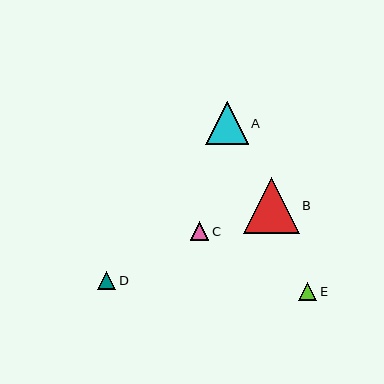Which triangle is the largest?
Triangle B is the largest with a size of approximately 56 pixels.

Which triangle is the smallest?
Triangle E is the smallest with a size of approximately 18 pixels.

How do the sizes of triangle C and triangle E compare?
Triangle C and triangle E are approximately the same size.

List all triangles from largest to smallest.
From largest to smallest: B, A, D, C, E.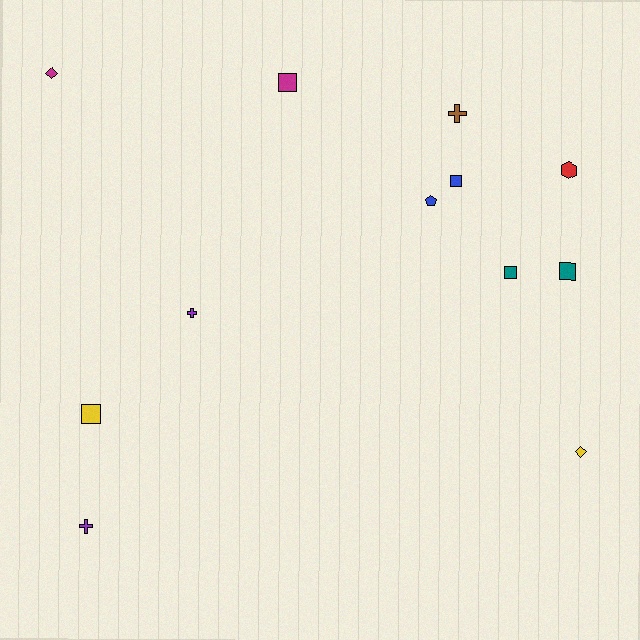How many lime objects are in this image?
There are no lime objects.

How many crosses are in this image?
There are 3 crosses.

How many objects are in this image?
There are 12 objects.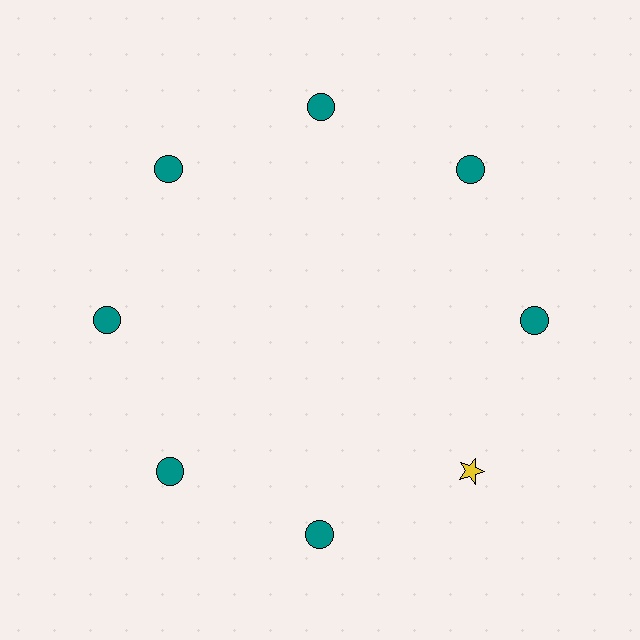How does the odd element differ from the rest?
It differs in both color (yellow instead of teal) and shape (star instead of circle).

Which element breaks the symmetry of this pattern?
The yellow star at roughly the 4 o'clock position breaks the symmetry. All other shapes are teal circles.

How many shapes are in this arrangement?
There are 8 shapes arranged in a ring pattern.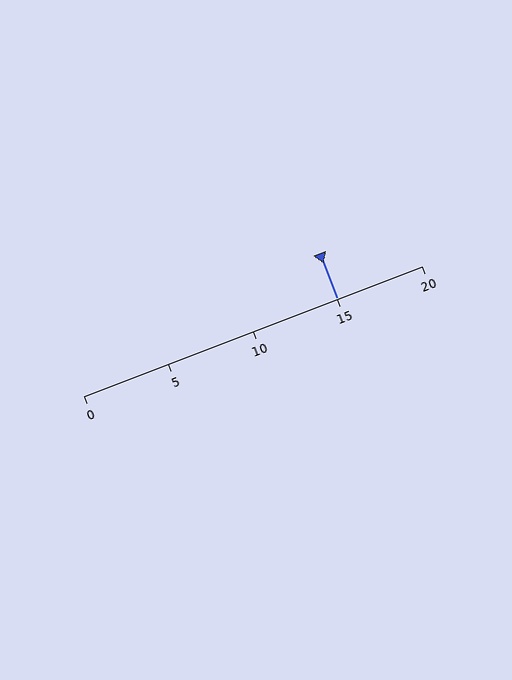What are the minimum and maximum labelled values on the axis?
The axis runs from 0 to 20.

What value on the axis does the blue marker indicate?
The marker indicates approximately 15.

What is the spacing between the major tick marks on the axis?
The major ticks are spaced 5 apart.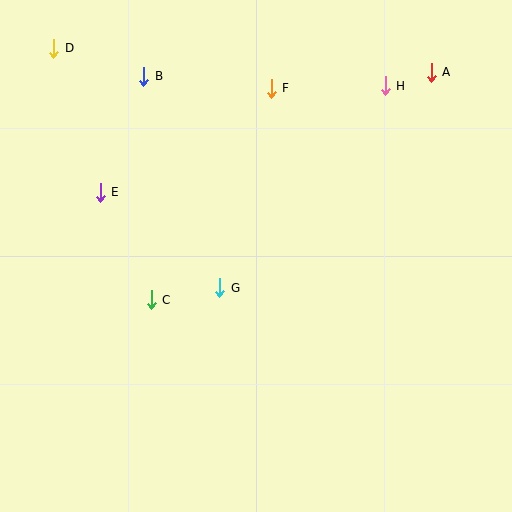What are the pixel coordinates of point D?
Point D is at (54, 48).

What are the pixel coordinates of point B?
Point B is at (144, 76).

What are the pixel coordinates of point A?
Point A is at (431, 72).